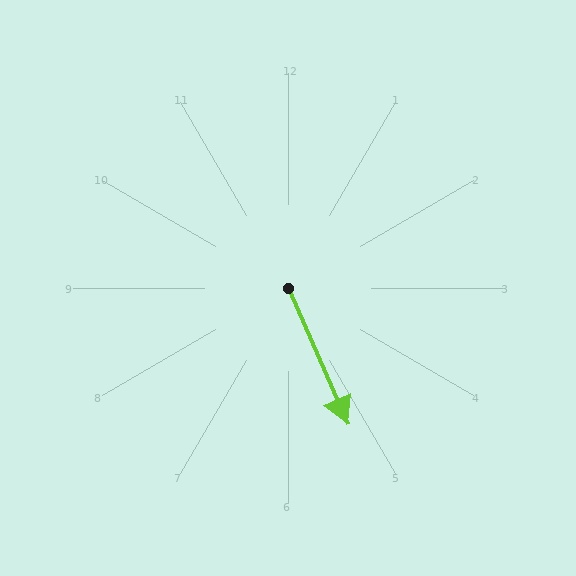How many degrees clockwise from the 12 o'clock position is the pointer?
Approximately 156 degrees.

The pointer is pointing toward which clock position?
Roughly 5 o'clock.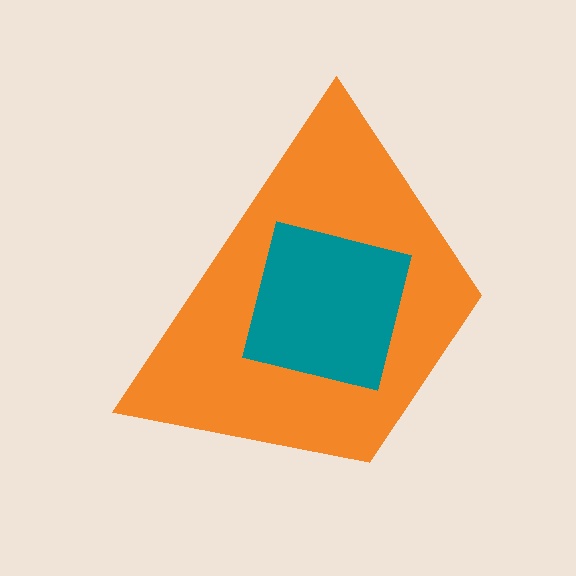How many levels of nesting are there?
2.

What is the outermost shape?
The orange trapezoid.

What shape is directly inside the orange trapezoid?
The teal square.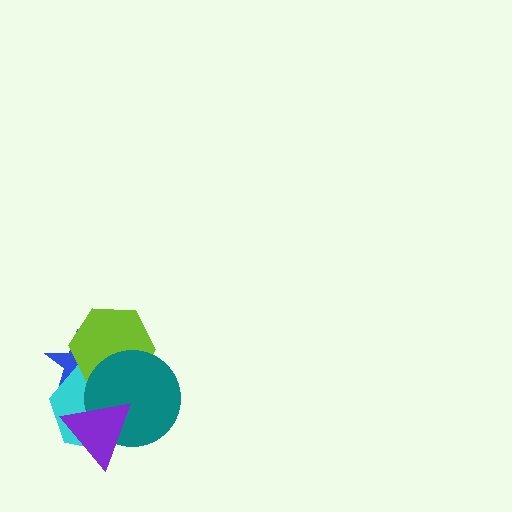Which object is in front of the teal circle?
The purple triangle is in front of the teal circle.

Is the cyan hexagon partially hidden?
Yes, it is partially covered by another shape.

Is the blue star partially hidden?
Yes, it is partially covered by another shape.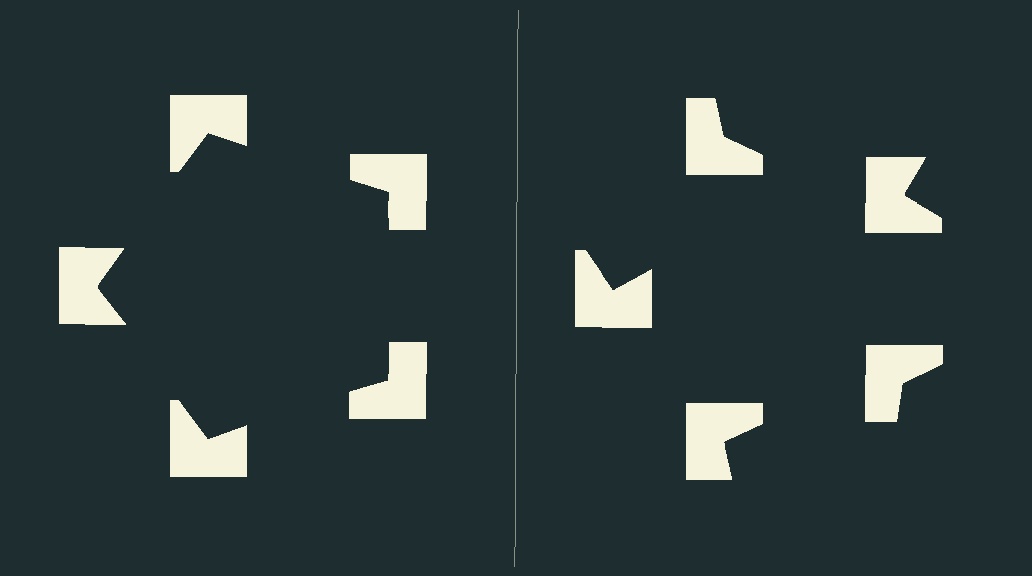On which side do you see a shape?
An illusory pentagon appears on the left side. On the right side the wedge cuts are rotated, so no coherent shape forms.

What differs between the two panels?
The notched squares are positioned identically on both sides; only the wedge orientations differ. On the left they align to a pentagon; on the right they are misaligned.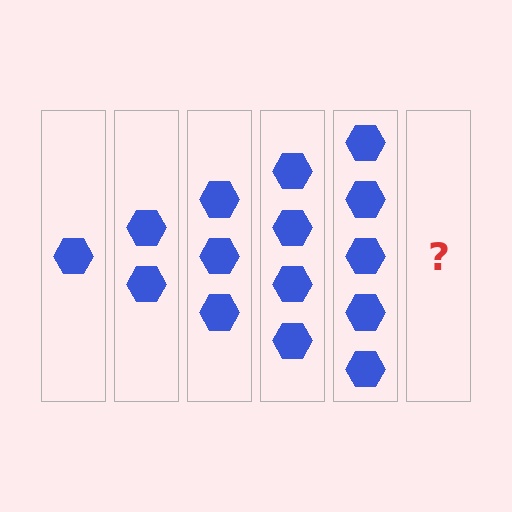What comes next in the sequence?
The next element should be 6 hexagons.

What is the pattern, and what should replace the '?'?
The pattern is that each step adds one more hexagon. The '?' should be 6 hexagons.